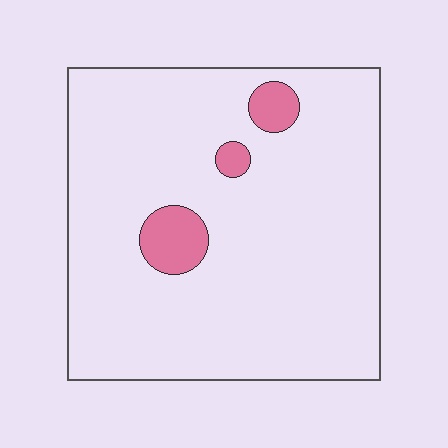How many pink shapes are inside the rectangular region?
3.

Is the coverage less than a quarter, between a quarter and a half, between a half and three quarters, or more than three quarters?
Less than a quarter.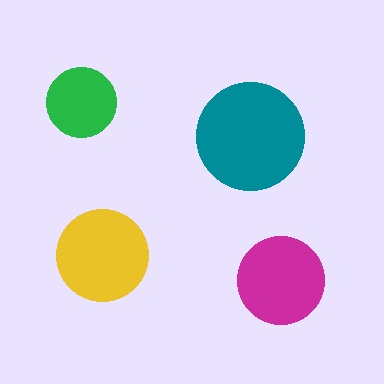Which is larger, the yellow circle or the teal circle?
The teal one.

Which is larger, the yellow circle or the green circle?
The yellow one.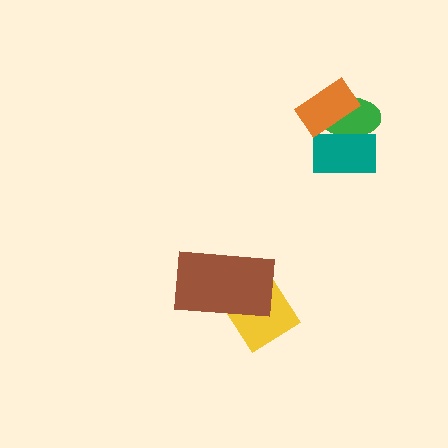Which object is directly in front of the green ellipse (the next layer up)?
The teal rectangle is directly in front of the green ellipse.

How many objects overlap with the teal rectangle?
2 objects overlap with the teal rectangle.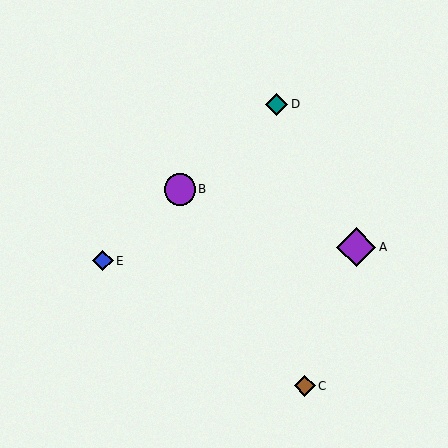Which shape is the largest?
The purple diamond (labeled A) is the largest.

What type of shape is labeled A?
Shape A is a purple diamond.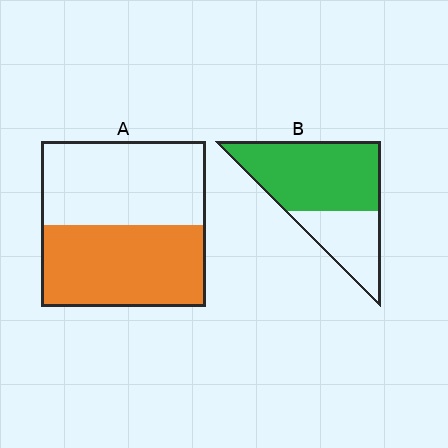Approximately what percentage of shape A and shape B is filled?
A is approximately 50% and B is approximately 65%.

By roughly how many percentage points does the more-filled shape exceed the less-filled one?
By roughly 15 percentage points (B over A).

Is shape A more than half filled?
Roughly half.